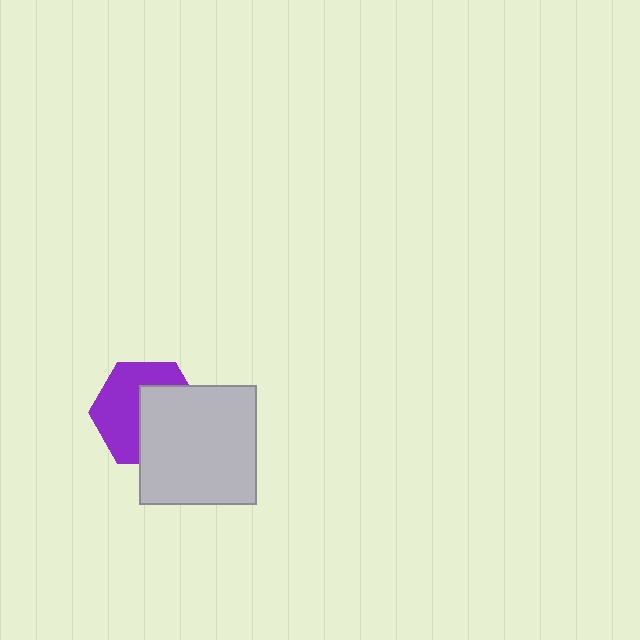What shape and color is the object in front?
The object in front is a light gray rectangle.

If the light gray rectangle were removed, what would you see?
You would see the complete purple hexagon.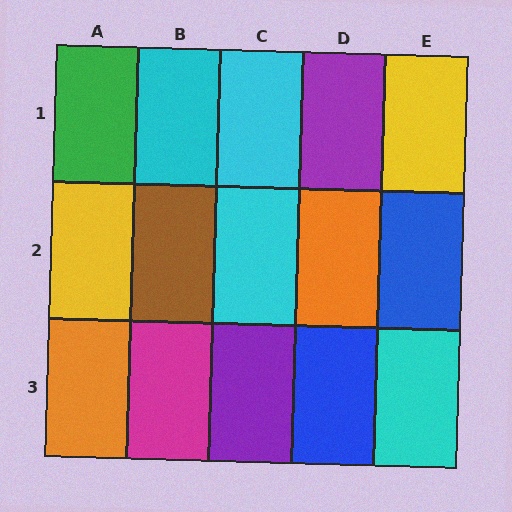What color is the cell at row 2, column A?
Yellow.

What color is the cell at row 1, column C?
Cyan.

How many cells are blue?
2 cells are blue.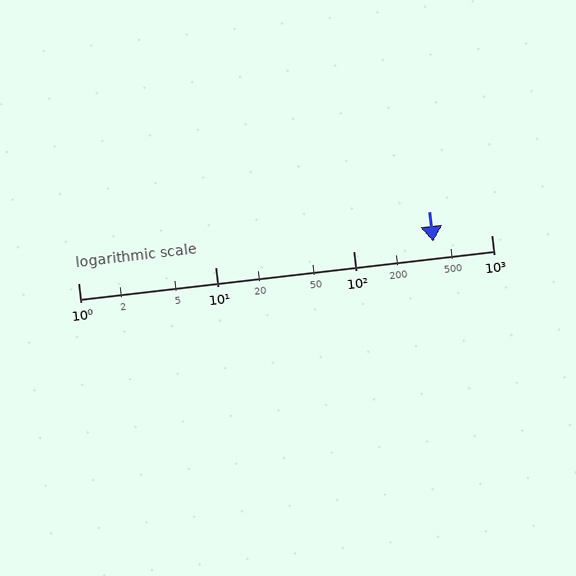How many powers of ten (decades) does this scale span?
The scale spans 3 decades, from 1 to 1000.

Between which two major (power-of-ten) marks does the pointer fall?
The pointer is between 100 and 1000.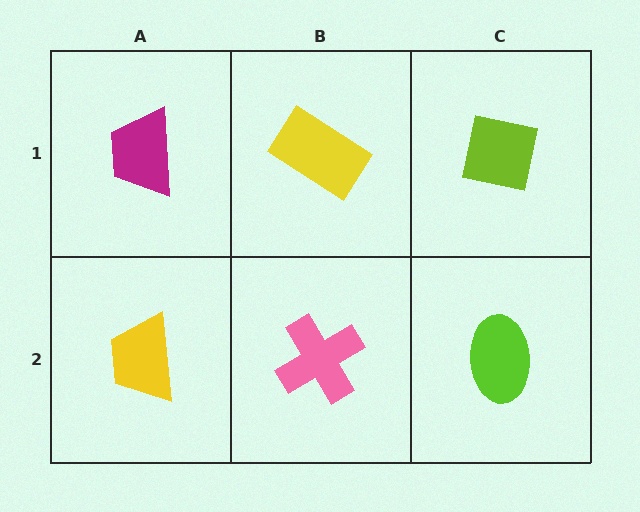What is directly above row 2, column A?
A magenta trapezoid.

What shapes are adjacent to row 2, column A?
A magenta trapezoid (row 1, column A), a pink cross (row 2, column B).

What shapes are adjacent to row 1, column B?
A pink cross (row 2, column B), a magenta trapezoid (row 1, column A), a lime square (row 1, column C).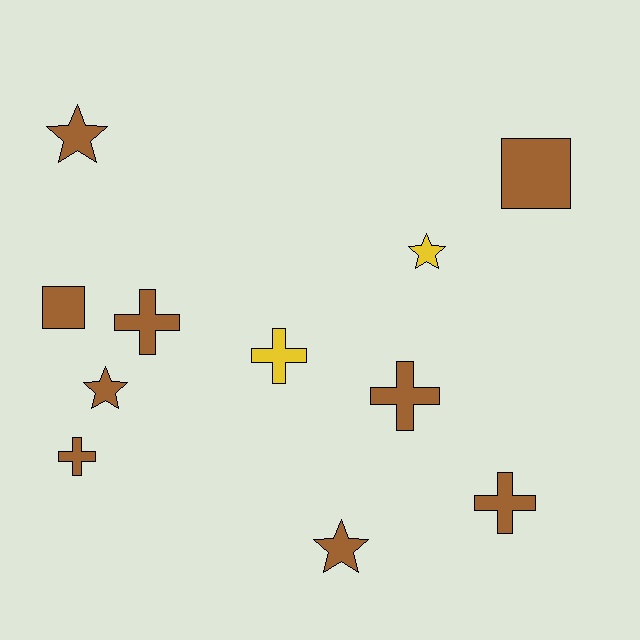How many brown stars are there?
There are 3 brown stars.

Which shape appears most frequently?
Cross, with 5 objects.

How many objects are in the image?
There are 11 objects.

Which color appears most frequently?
Brown, with 9 objects.